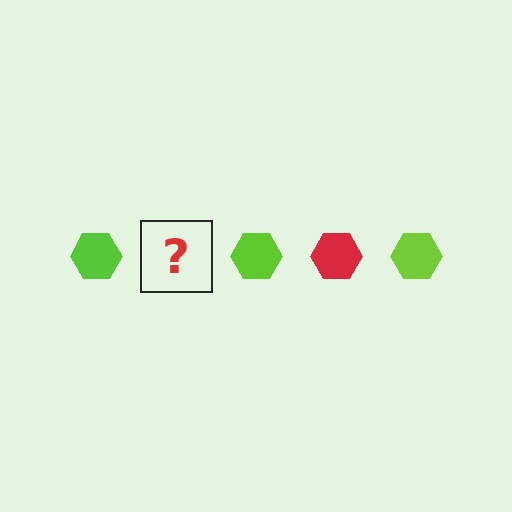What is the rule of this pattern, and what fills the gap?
The rule is that the pattern cycles through lime, red hexagons. The gap should be filled with a red hexagon.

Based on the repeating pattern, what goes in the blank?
The blank should be a red hexagon.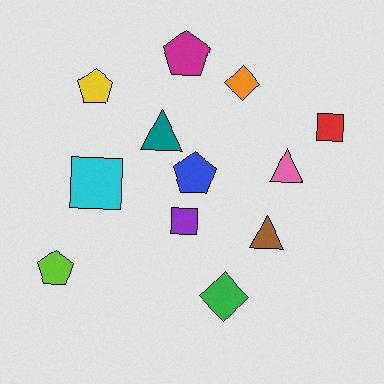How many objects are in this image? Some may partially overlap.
There are 12 objects.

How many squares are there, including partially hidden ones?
There are 3 squares.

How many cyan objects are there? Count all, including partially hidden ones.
There is 1 cyan object.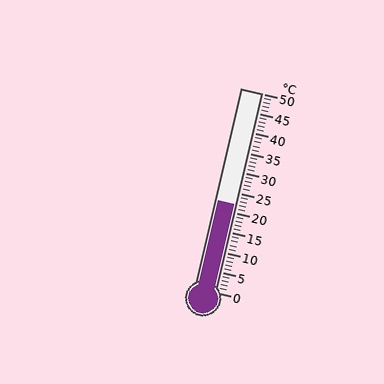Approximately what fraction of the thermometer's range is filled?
The thermometer is filled to approximately 45% of its range.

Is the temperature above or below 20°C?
The temperature is above 20°C.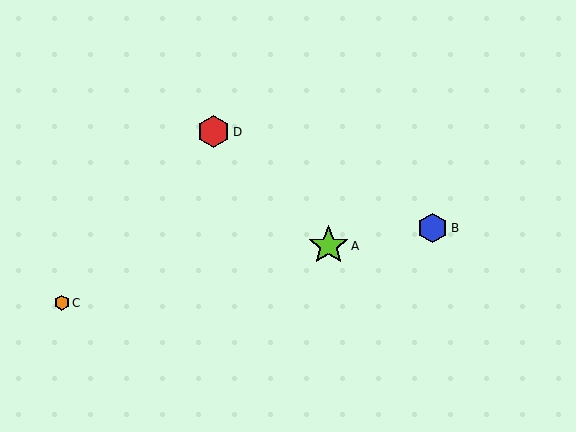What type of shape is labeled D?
Shape D is a red hexagon.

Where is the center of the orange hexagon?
The center of the orange hexagon is at (62, 303).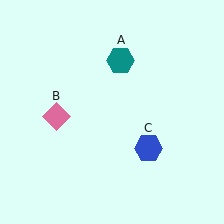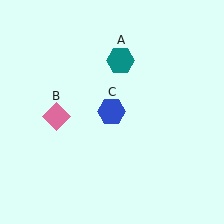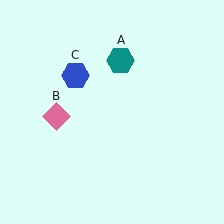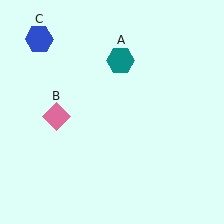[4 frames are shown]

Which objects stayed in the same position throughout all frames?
Teal hexagon (object A) and pink diamond (object B) remained stationary.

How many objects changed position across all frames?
1 object changed position: blue hexagon (object C).